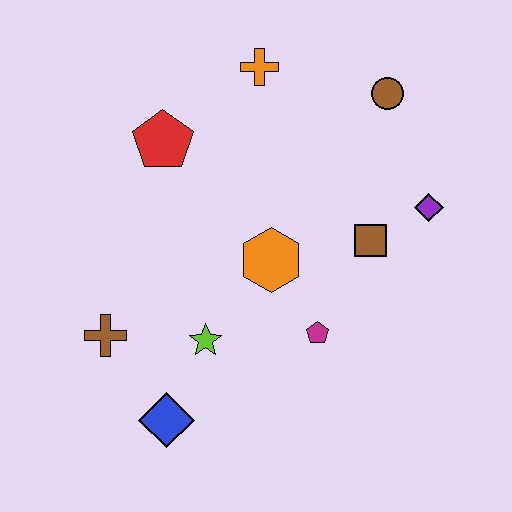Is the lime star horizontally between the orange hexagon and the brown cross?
Yes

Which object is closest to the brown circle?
The purple diamond is closest to the brown circle.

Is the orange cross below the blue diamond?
No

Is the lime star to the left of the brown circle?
Yes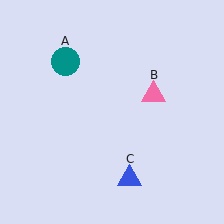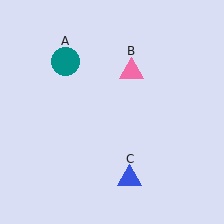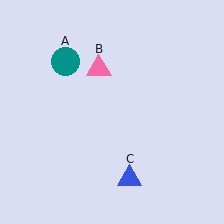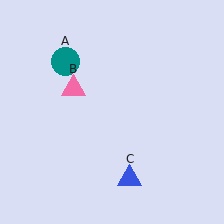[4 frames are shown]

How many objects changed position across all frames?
1 object changed position: pink triangle (object B).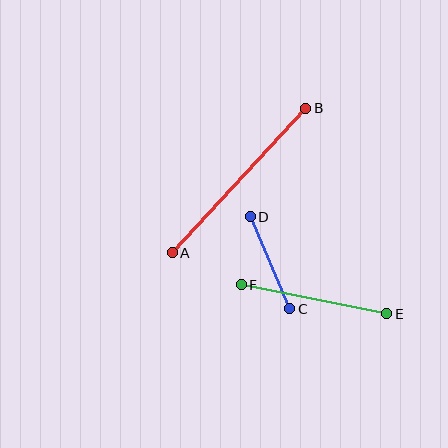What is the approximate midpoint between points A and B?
The midpoint is at approximately (239, 180) pixels.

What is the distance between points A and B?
The distance is approximately 197 pixels.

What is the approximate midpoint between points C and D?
The midpoint is at approximately (270, 263) pixels.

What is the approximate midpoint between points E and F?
The midpoint is at approximately (314, 299) pixels.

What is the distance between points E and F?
The distance is approximately 148 pixels.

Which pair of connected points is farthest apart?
Points A and B are farthest apart.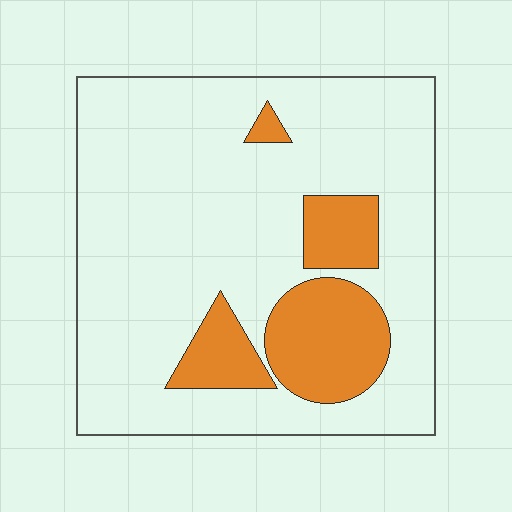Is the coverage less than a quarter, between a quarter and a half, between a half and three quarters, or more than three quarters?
Less than a quarter.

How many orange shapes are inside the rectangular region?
4.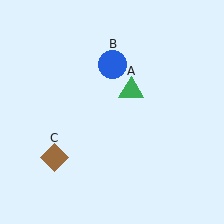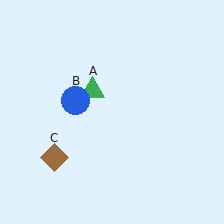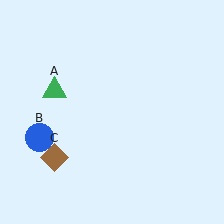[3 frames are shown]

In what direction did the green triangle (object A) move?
The green triangle (object A) moved left.